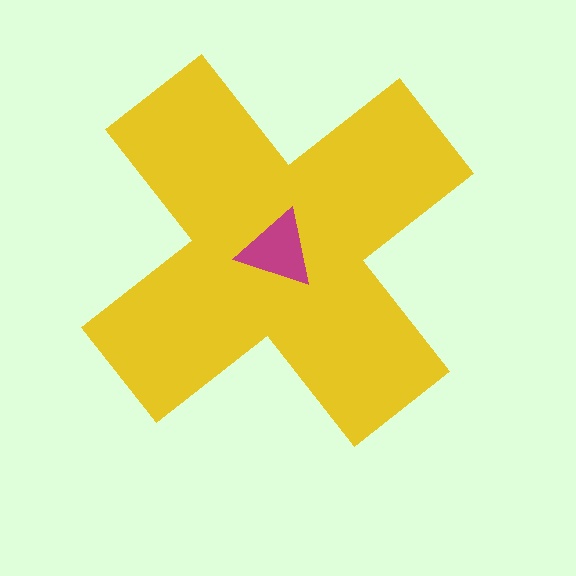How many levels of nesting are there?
2.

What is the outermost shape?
The yellow cross.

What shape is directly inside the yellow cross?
The magenta triangle.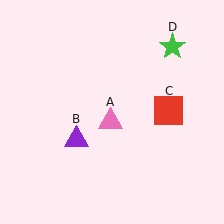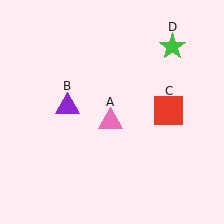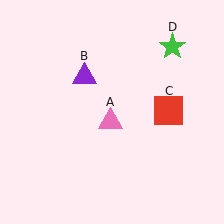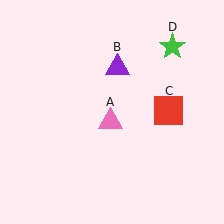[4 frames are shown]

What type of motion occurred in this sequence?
The purple triangle (object B) rotated clockwise around the center of the scene.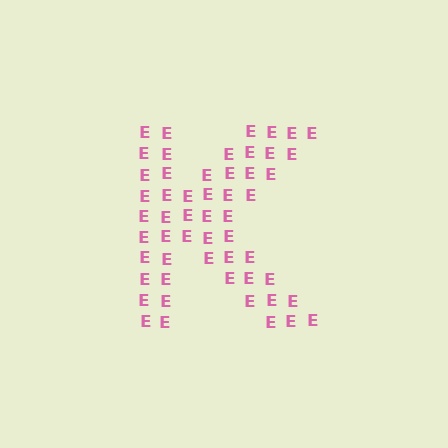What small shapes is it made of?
It is made of small letter E's.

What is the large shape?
The large shape is the letter K.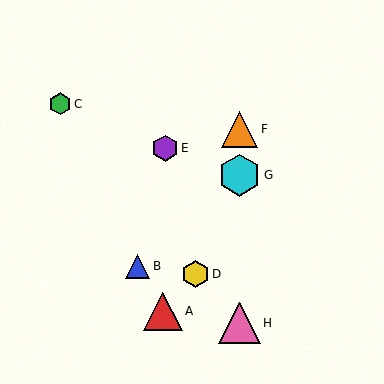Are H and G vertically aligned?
Yes, both are at x≈240.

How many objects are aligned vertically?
3 objects (F, G, H) are aligned vertically.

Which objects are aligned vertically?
Objects F, G, H are aligned vertically.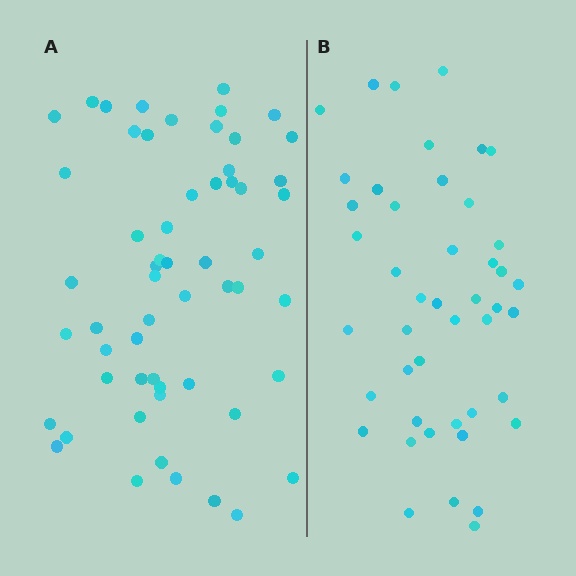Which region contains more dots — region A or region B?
Region A (the left region) has more dots.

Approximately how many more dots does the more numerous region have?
Region A has roughly 12 or so more dots than region B.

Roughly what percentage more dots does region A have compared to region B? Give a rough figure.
About 25% more.